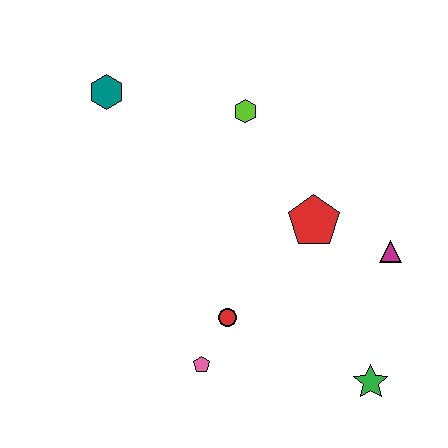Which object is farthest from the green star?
The teal hexagon is farthest from the green star.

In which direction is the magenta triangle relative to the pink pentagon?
The magenta triangle is to the right of the pink pentagon.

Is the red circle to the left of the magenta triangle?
Yes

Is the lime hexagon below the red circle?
No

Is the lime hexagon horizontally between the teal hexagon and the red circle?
No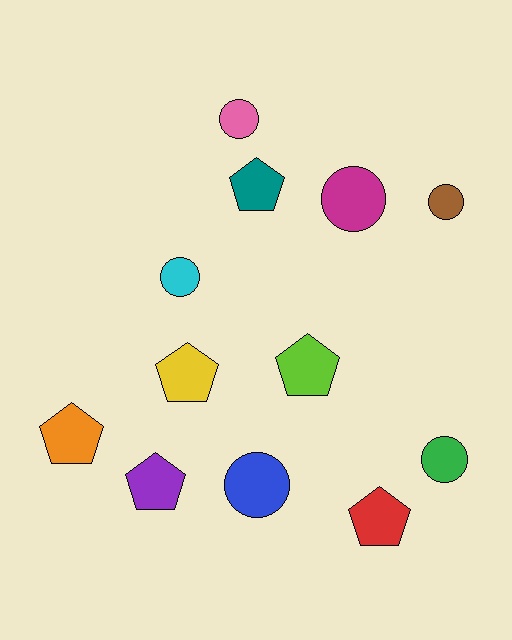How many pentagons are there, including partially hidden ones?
There are 6 pentagons.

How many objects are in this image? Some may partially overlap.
There are 12 objects.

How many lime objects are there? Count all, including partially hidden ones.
There is 1 lime object.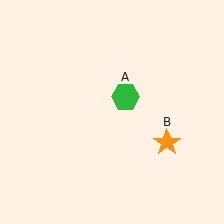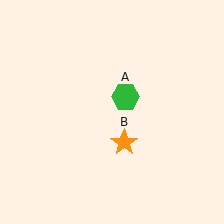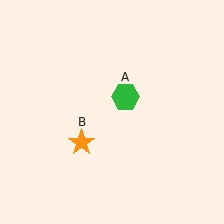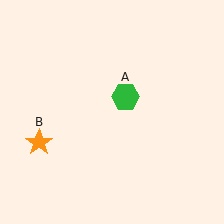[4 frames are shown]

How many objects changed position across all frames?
1 object changed position: orange star (object B).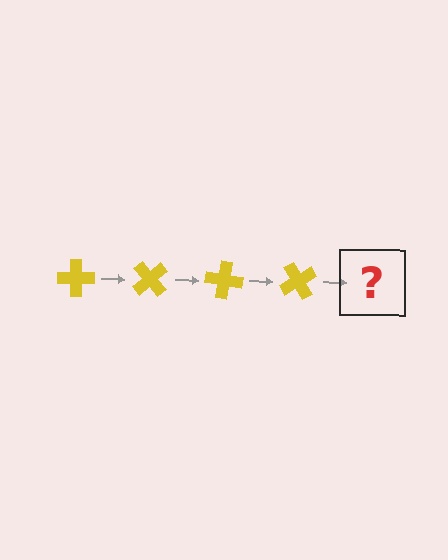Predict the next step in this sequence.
The next step is a yellow cross rotated 200 degrees.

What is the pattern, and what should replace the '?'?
The pattern is that the cross rotates 50 degrees each step. The '?' should be a yellow cross rotated 200 degrees.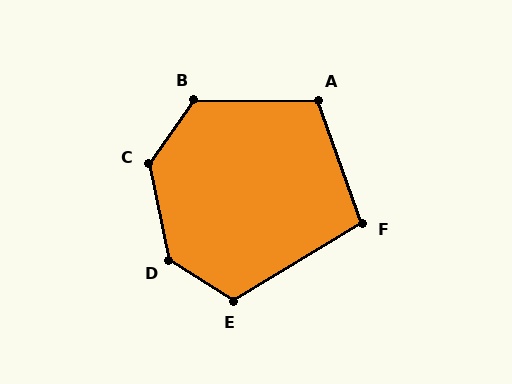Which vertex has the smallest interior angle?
F, at approximately 101 degrees.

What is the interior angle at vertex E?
Approximately 117 degrees (obtuse).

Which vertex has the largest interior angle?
D, at approximately 133 degrees.